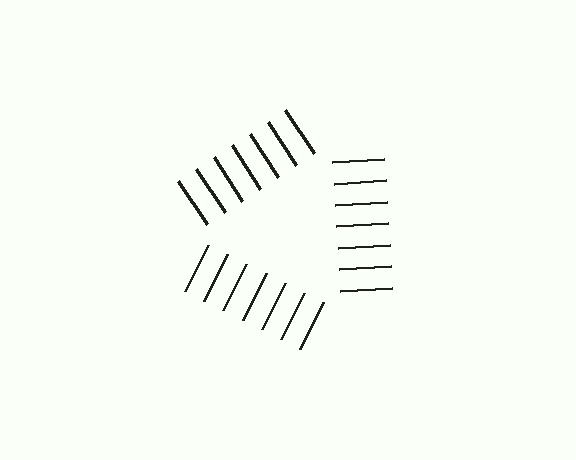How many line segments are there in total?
21 — 7 along each of the 3 edges.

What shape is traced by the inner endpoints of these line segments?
An illusory triangle — the line segments terminate on its edges but no continuous stroke is drawn.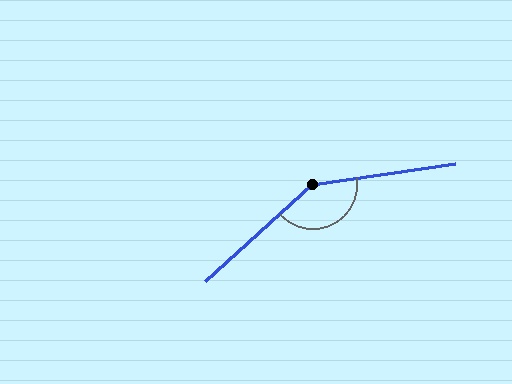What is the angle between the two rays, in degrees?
Approximately 147 degrees.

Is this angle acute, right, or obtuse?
It is obtuse.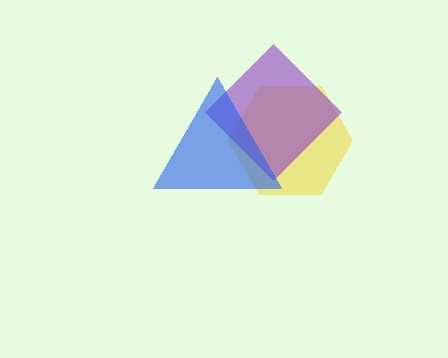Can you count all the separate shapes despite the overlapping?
Yes, there are 3 separate shapes.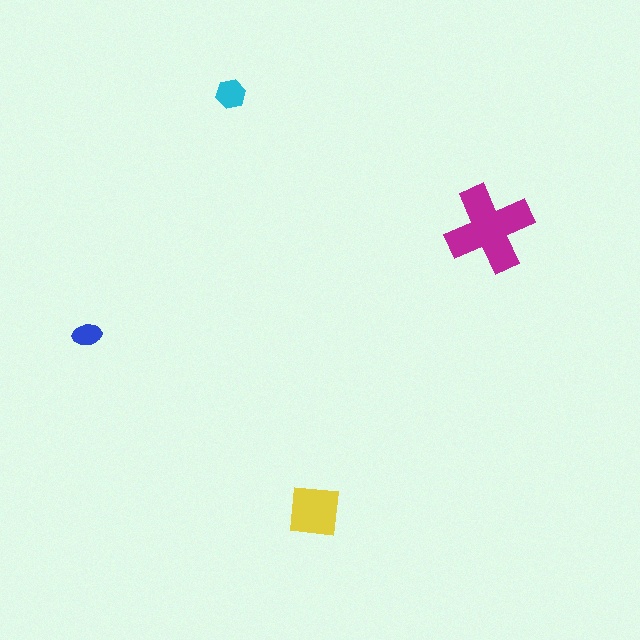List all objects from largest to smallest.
The magenta cross, the yellow square, the cyan hexagon, the blue ellipse.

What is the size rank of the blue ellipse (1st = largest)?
4th.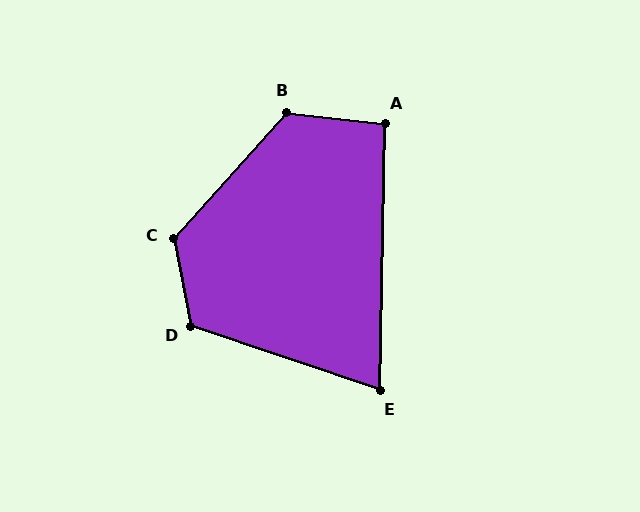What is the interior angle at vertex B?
Approximately 125 degrees (obtuse).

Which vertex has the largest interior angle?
C, at approximately 127 degrees.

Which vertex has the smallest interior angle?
E, at approximately 72 degrees.